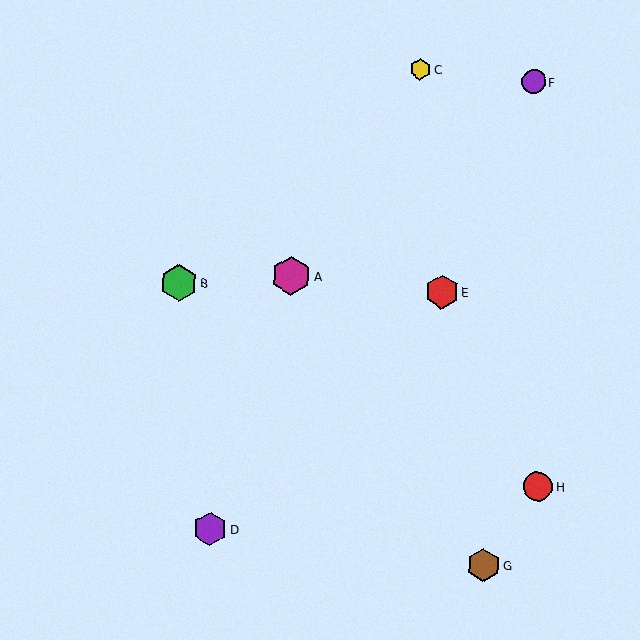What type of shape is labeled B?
Shape B is a green hexagon.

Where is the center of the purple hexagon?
The center of the purple hexagon is at (210, 529).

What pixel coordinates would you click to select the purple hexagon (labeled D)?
Click at (210, 529) to select the purple hexagon D.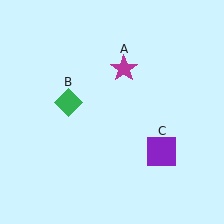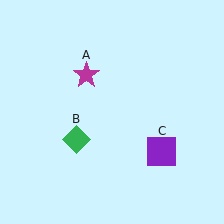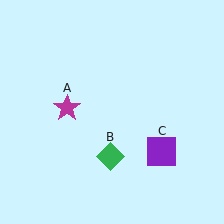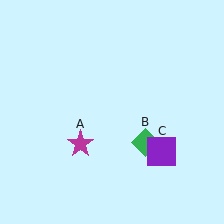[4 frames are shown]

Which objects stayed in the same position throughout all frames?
Purple square (object C) remained stationary.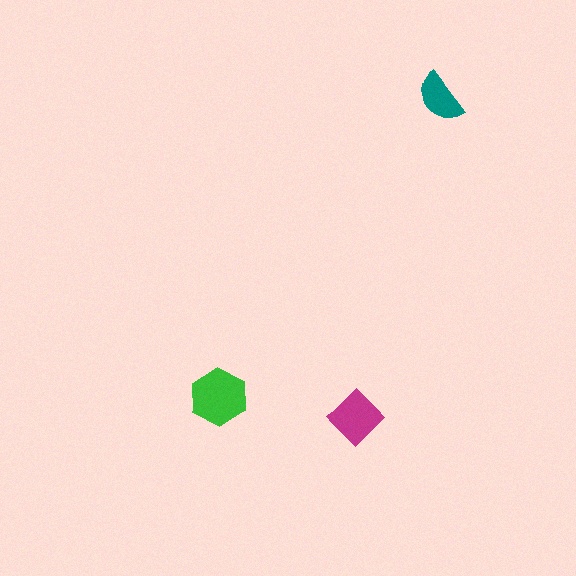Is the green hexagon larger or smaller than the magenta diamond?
Larger.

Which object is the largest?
The green hexagon.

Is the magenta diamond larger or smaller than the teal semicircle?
Larger.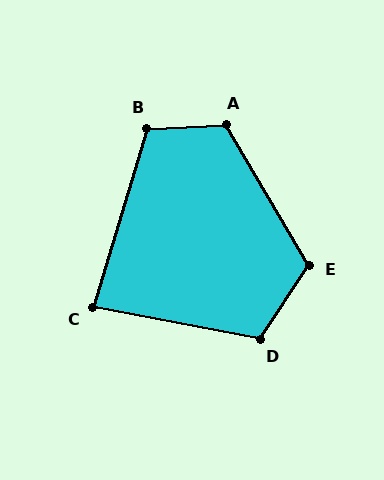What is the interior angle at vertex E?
Approximately 116 degrees (obtuse).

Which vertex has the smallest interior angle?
C, at approximately 84 degrees.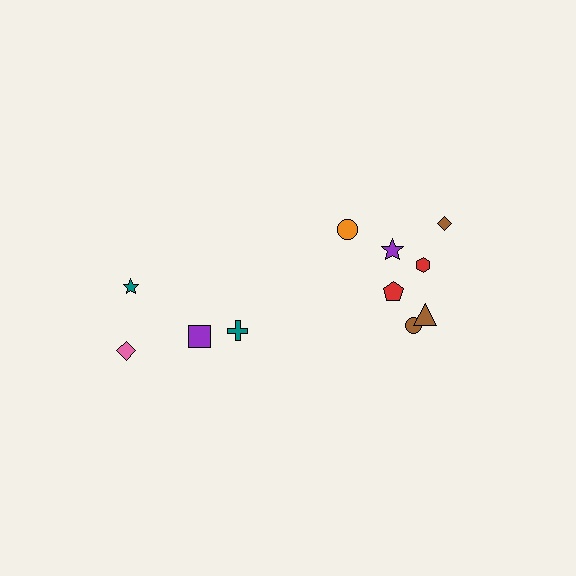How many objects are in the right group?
There are 7 objects.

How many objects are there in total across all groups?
There are 11 objects.